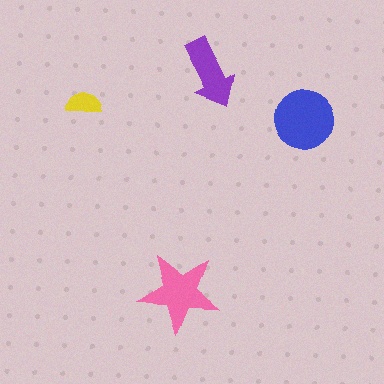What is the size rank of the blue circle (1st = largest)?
1st.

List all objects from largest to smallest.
The blue circle, the pink star, the purple arrow, the yellow semicircle.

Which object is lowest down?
The pink star is bottommost.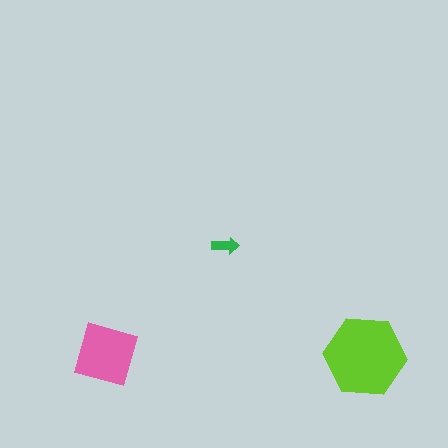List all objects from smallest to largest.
The green arrow, the pink diamond, the lime hexagon.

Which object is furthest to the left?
The pink diamond is leftmost.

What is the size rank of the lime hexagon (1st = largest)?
1st.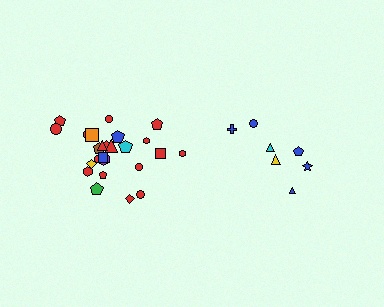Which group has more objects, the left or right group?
The left group.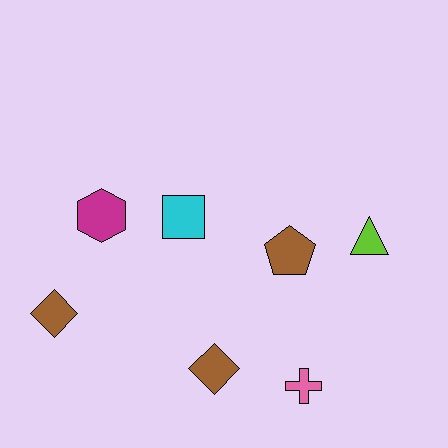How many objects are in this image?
There are 7 objects.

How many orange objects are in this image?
There are no orange objects.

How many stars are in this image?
There are no stars.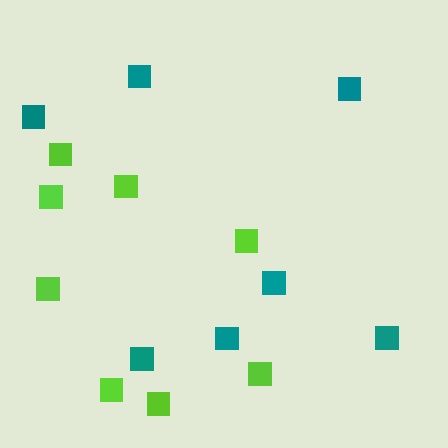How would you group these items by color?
There are 2 groups: one group of teal squares (7) and one group of lime squares (8).